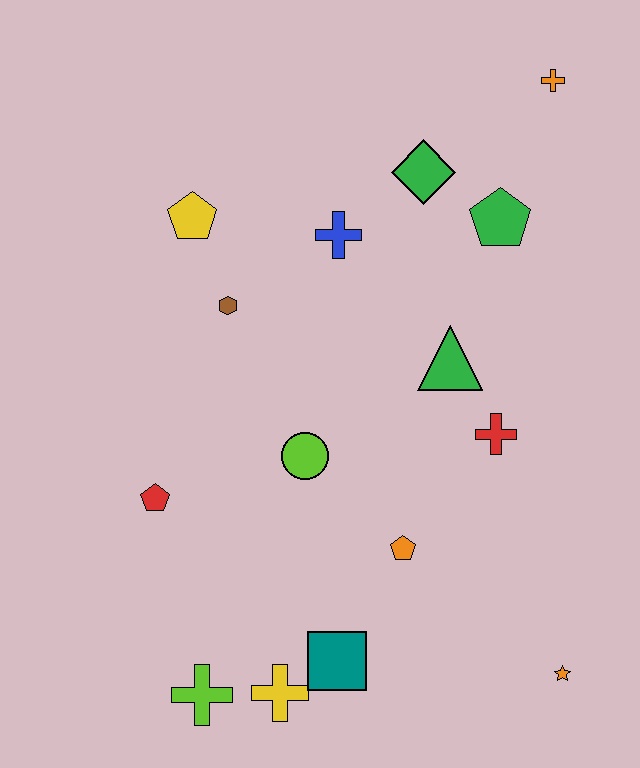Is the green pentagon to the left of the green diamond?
No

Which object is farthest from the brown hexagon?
The orange star is farthest from the brown hexagon.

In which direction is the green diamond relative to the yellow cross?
The green diamond is above the yellow cross.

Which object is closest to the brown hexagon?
The yellow pentagon is closest to the brown hexagon.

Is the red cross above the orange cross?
No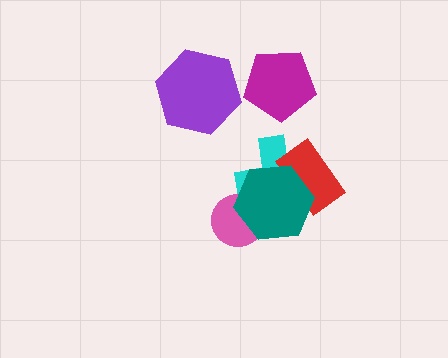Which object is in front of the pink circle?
The teal hexagon is in front of the pink circle.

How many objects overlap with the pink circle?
2 objects overlap with the pink circle.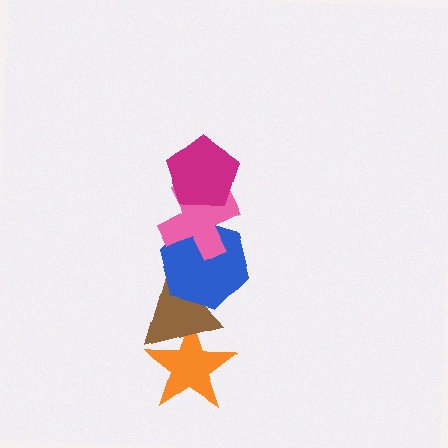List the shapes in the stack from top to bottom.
From top to bottom: the magenta pentagon, the pink cross, the blue hexagon, the brown triangle, the orange star.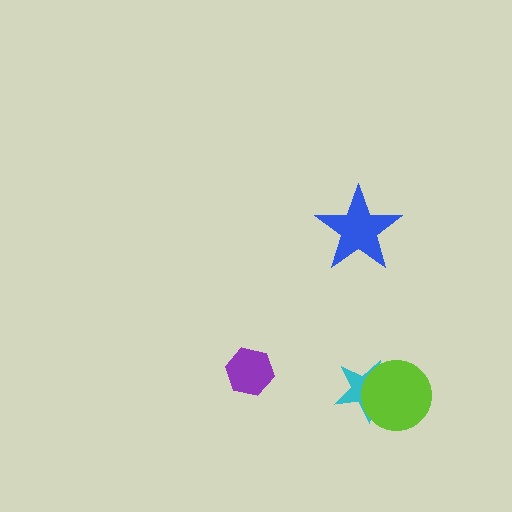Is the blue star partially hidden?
No, no other shape covers it.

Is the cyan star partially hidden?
Yes, it is partially covered by another shape.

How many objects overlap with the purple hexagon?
0 objects overlap with the purple hexagon.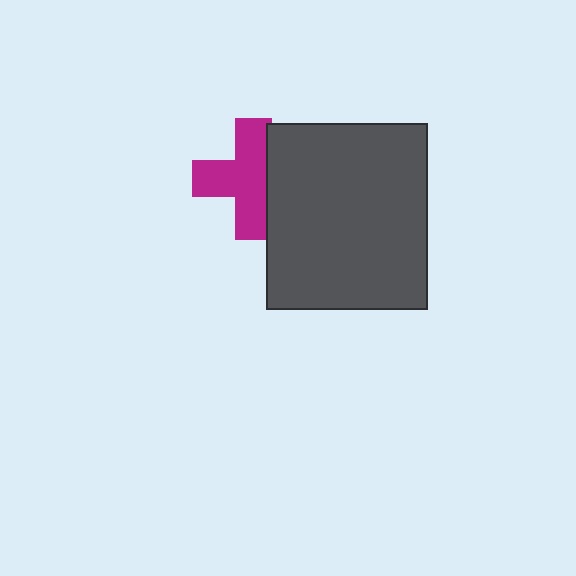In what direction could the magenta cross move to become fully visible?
The magenta cross could move left. That would shift it out from behind the dark gray rectangle entirely.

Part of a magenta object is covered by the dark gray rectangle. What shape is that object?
It is a cross.